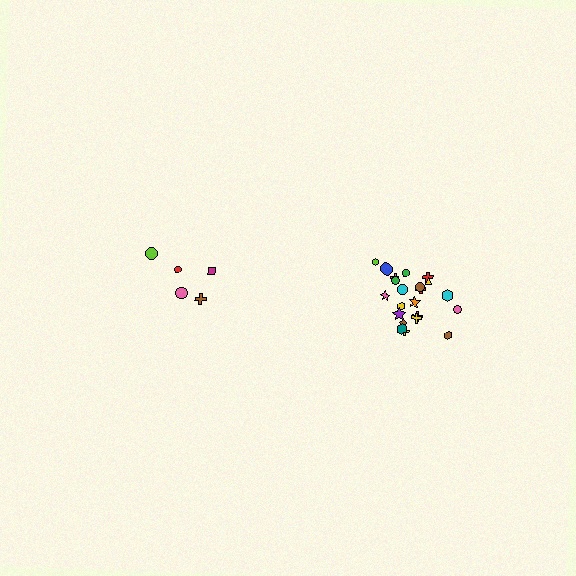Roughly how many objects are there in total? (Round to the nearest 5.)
Roughly 25 objects in total.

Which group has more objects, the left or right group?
The right group.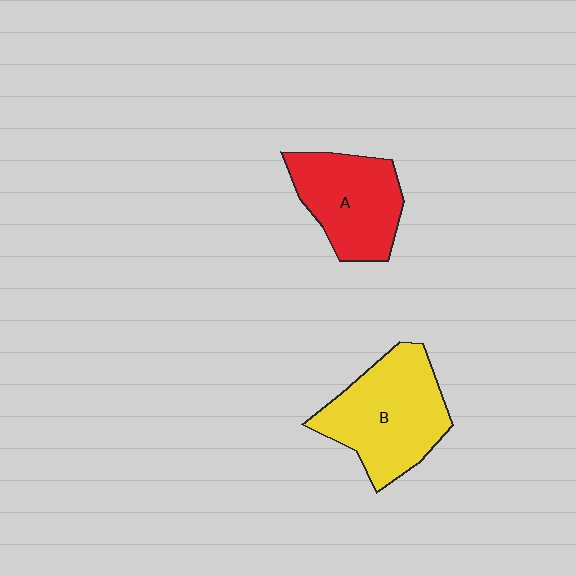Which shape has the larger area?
Shape B (yellow).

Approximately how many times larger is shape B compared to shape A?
Approximately 1.2 times.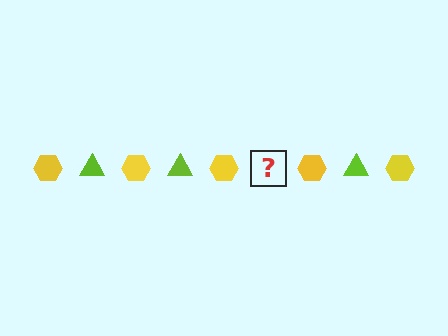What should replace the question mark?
The question mark should be replaced with a lime triangle.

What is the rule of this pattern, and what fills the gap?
The rule is that the pattern alternates between yellow hexagon and lime triangle. The gap should be filled with a lime triangle.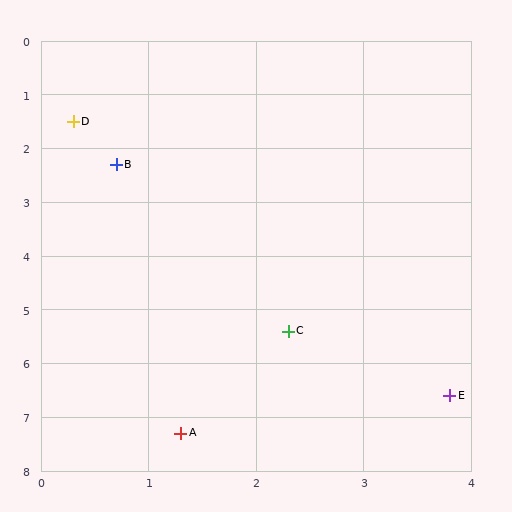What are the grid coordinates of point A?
Point A is at approximately (1.3, 7.3).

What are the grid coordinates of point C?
Point C is at approximately (2.3, 5.4).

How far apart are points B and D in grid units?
Points B and D are about 0.9 grid units apart.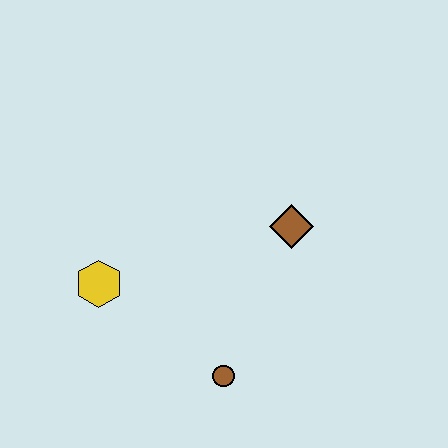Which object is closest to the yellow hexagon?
The brown circle is closest to the yellow hexagon.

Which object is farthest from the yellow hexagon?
The brown diamond is farthest from the yellow hexagon.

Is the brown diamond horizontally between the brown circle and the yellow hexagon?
No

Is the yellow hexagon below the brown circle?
No